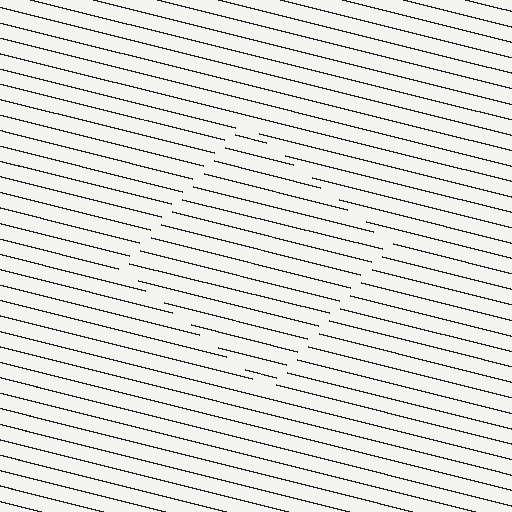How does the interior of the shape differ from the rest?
The interior of the shape contains the same grating, shifted by half a period — the contour is defined by the phase discontinuity where line-ends from the inner and outer gratings abut.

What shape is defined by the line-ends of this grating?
An illusory square. The interior of the shape contains the same grating, shifted by half a period — the contour is defined by the phase discontinuity where line-ends from the inner and outer gratings abut.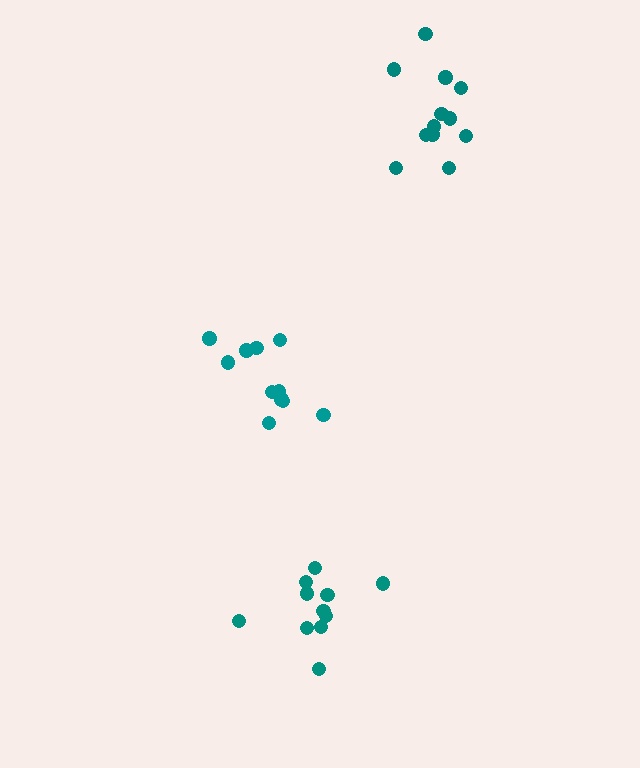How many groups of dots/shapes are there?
There are 3 groups.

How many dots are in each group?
Group 1: 12 dots, Group 2: 11 dots, Group 3: 11 dots (34 total).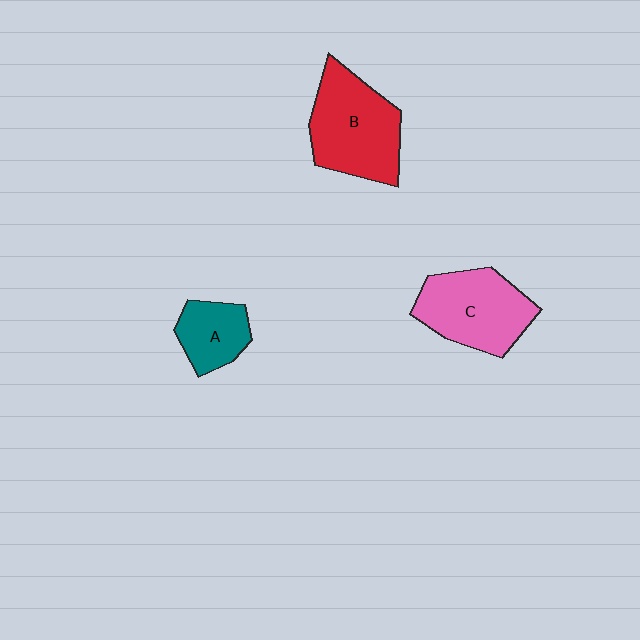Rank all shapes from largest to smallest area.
From largest to smallest: B (red), C (pink), A (teal).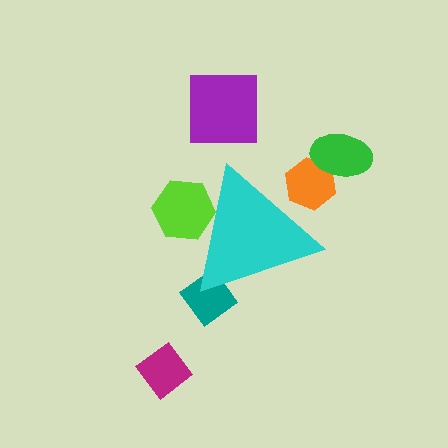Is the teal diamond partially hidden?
Yes, the teal diamond is partially hidden behind the cyan triangle.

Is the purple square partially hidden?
No, the purple square is fully visible.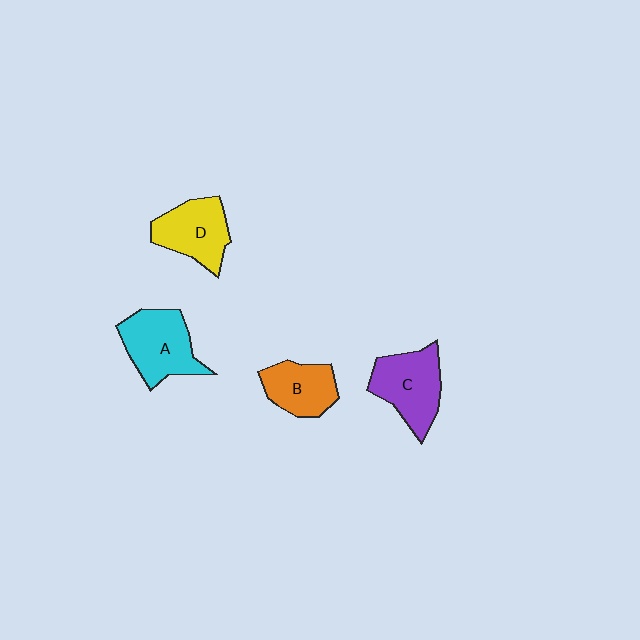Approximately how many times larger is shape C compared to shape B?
Approximately 1.3 times.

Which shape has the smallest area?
Shape B (orange).